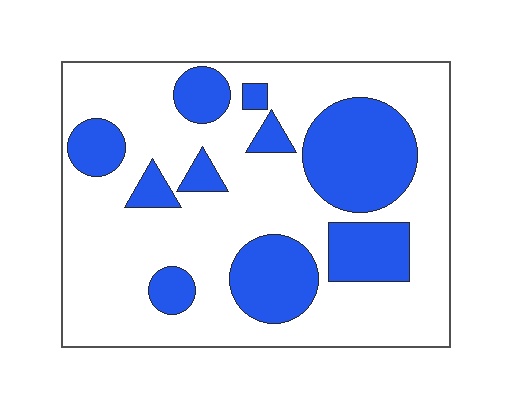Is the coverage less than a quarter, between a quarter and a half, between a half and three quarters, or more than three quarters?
Between a quarter and a half.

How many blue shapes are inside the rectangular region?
10.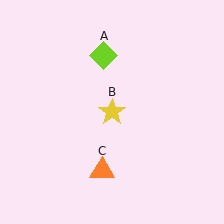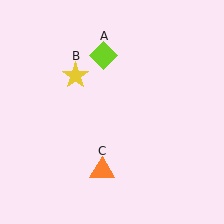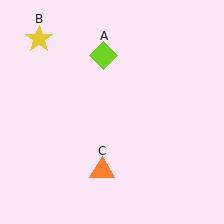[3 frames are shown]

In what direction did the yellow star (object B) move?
The yellow star (object B) moved up and to the left.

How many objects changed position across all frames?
1 object changed position: yellow star (object B).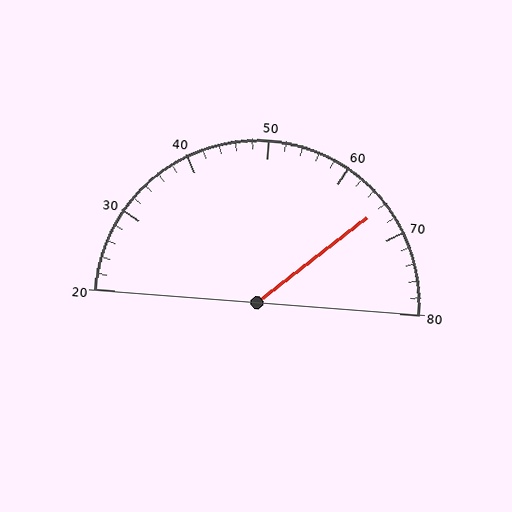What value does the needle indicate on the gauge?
The needle indicates approximately 66.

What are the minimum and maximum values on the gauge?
The gauge ranges from 20 to 80.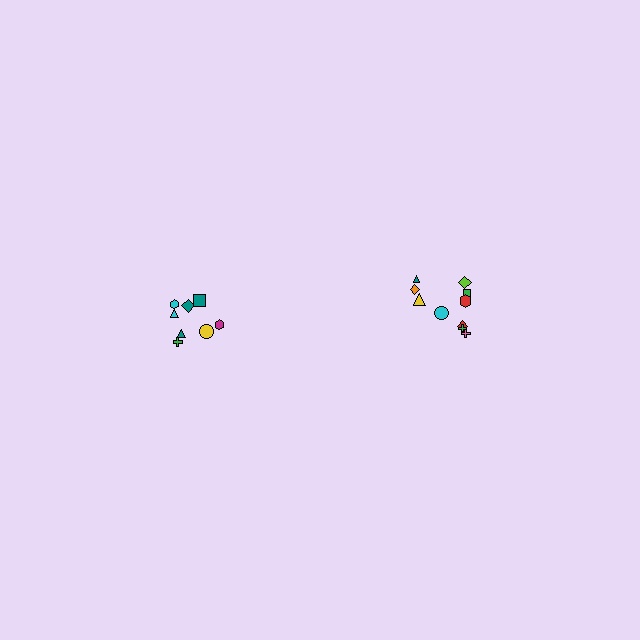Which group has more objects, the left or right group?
The right group.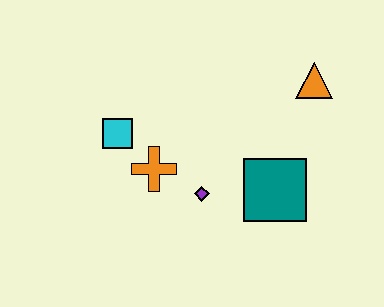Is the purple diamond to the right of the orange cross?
Yes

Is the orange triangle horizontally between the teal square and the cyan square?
No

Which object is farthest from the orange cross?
The orange triangle is farthest from the orange cross.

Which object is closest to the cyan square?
The orange cross is closest to the cyan square.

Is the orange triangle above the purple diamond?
Yes